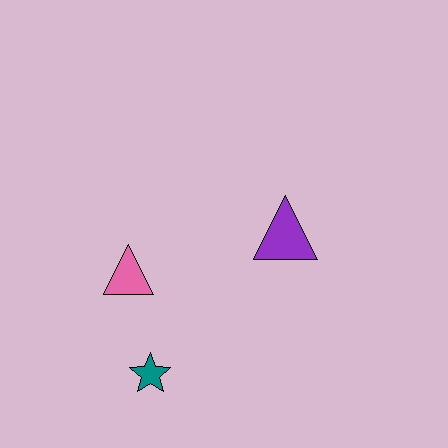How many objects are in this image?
There are 3 objects.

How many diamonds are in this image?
There are no diamonds.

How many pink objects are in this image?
There is 1 pink object.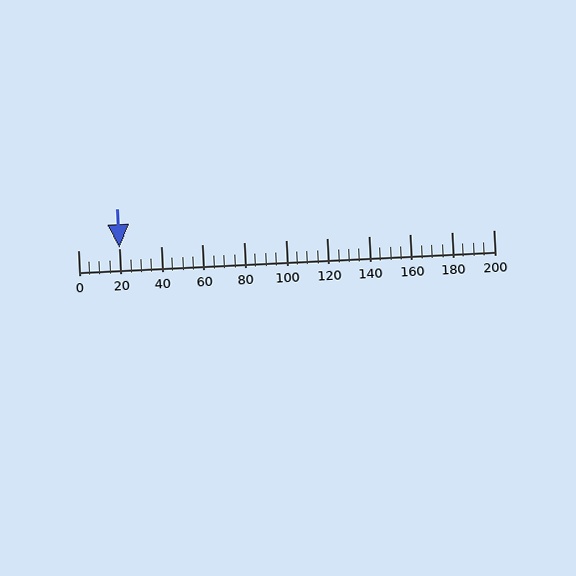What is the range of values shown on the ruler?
The ruler shows values from 0 to 200.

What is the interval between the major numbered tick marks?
The major tick marks are spaced 20 units apart.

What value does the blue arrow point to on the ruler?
The blue arrow points to approximately 20.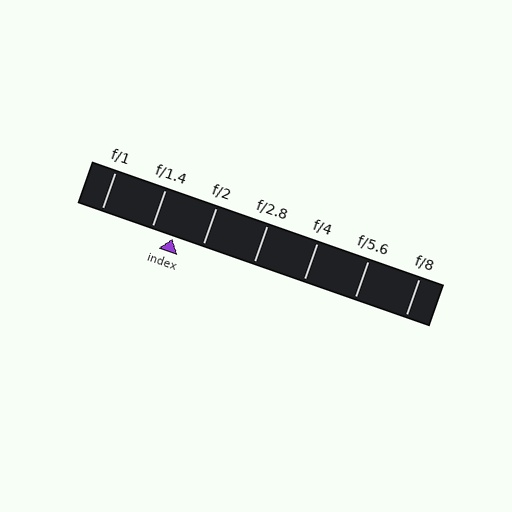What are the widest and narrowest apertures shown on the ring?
The widest aperture shown is f/1 and the narrowest is f/8.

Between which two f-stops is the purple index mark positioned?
The index mark is between f/1.4 and f/2.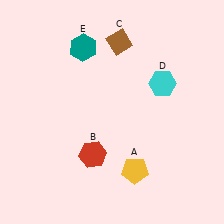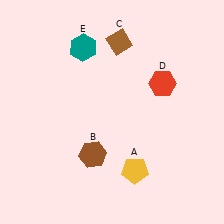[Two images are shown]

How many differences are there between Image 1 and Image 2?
There are 2 differences between the two images.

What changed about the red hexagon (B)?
In Image 1, B is red. In Image 2, it changed to brown.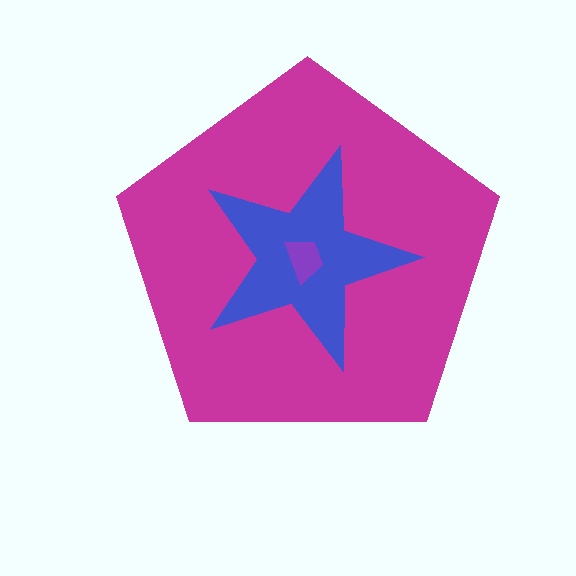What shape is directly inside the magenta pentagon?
The blue star.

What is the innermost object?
The purple trapezoid.